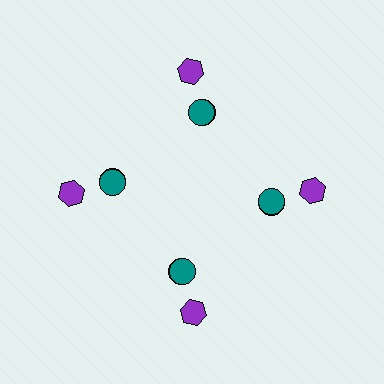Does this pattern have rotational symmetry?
Yes, this pattern has 4-fold rotational symmetry. It looks the same after rotating 90 degrees around the center.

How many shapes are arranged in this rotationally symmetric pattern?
There are 12 shapes, arranged in 4 groups of 3.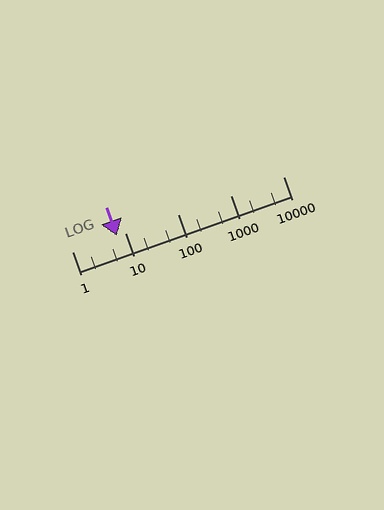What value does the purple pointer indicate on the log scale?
The pointer indicates approximately 7.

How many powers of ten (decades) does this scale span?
The scale spans 4 decades, from 1 to 10000.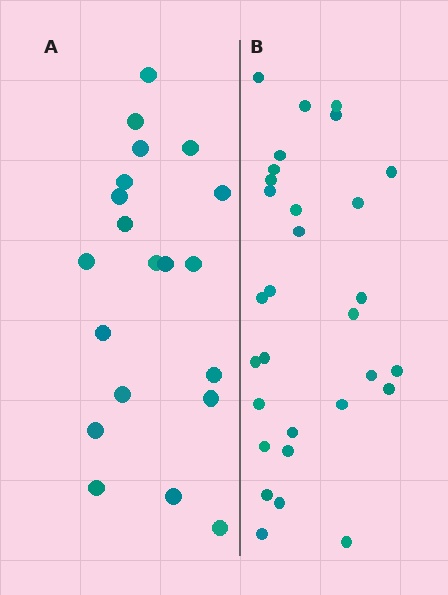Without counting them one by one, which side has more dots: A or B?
Region B (the right region) has more dots.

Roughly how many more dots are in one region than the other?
Region B has roughly 10 or so more dots than region A.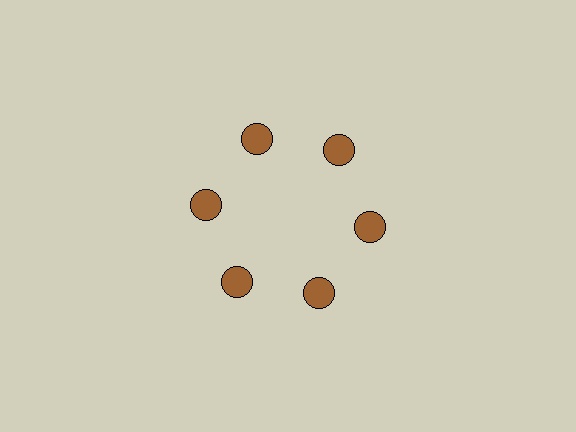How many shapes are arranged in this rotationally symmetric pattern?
There are 6 shapes, arranged in 6 groups of 1.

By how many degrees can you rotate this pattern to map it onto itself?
The pattern maps onto itself every 60 degrees of rotation.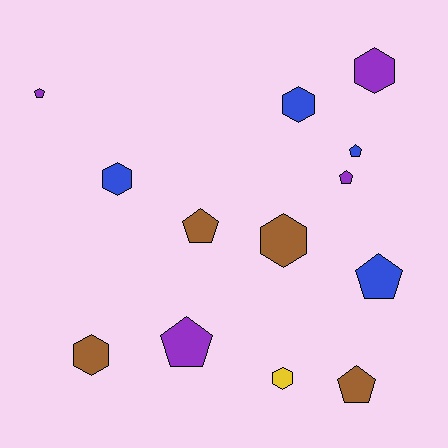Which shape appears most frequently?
Pentagon, with 7 objects.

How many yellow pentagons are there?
There are no yellow pentagons.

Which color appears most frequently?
Blue, with 4 objects.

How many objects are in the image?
There are 13 objects.